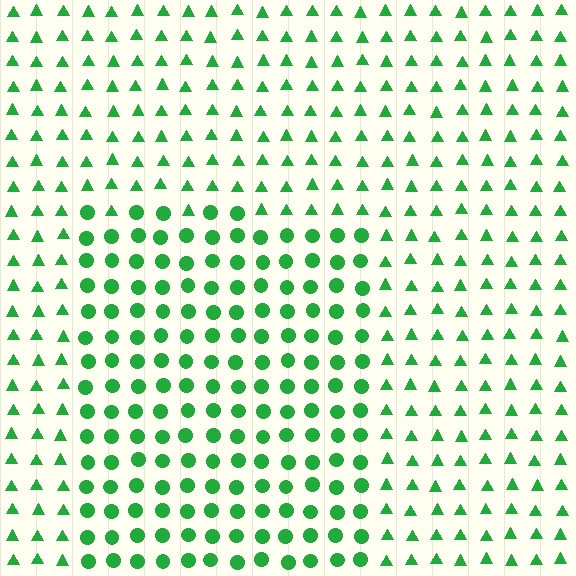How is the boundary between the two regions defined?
The boundary is defined by a change in element shape: circles inside vs. triangles outside. All elements share the same color and spacing.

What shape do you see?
I see a rectangle.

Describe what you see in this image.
The image is filled with small green elements arranged in a uniform grid. A rectangle-shaped region contains circles, while the surrounding area contains triangles. The boundary is defined purely by the change in element shape.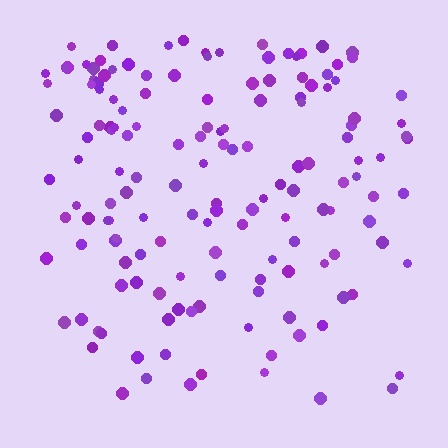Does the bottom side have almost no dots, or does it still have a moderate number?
Still a moderate number, just noticeably fewer than the top.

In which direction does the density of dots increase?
From bottom to top, with the top side densest.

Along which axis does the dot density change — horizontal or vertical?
Vertical.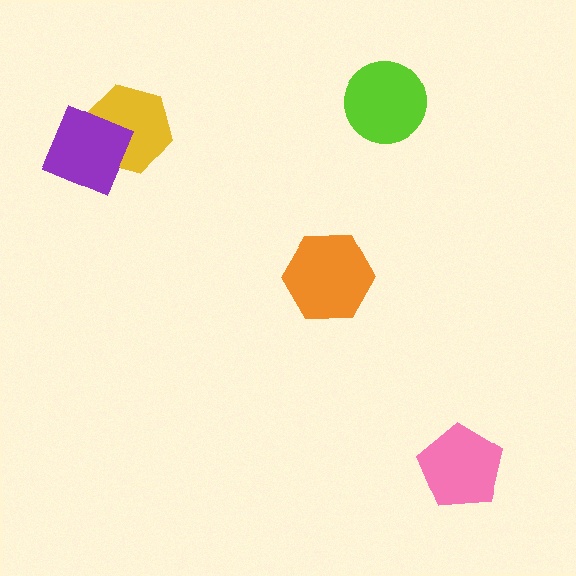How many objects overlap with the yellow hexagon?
1 object overlaps with the yellow hexagon.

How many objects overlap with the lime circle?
0 objects overlap with the lime circle.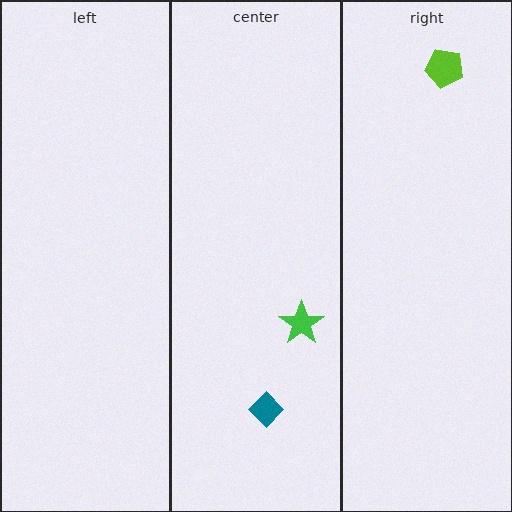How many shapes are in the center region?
2.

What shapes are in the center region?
The teal diamond, the green star.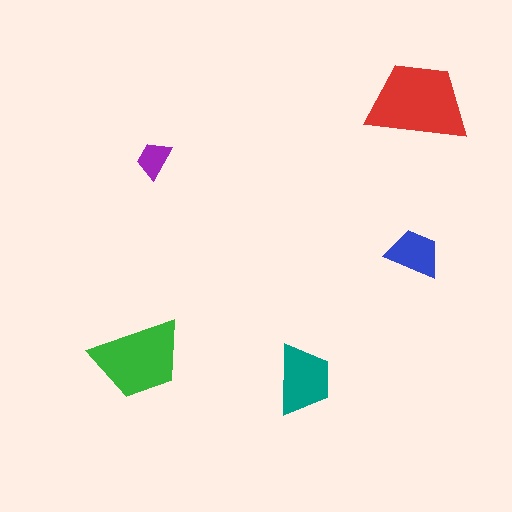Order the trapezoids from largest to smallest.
the red one, the green one, the teal one, the blue one, the purple one.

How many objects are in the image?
There are 5 objects in the image.